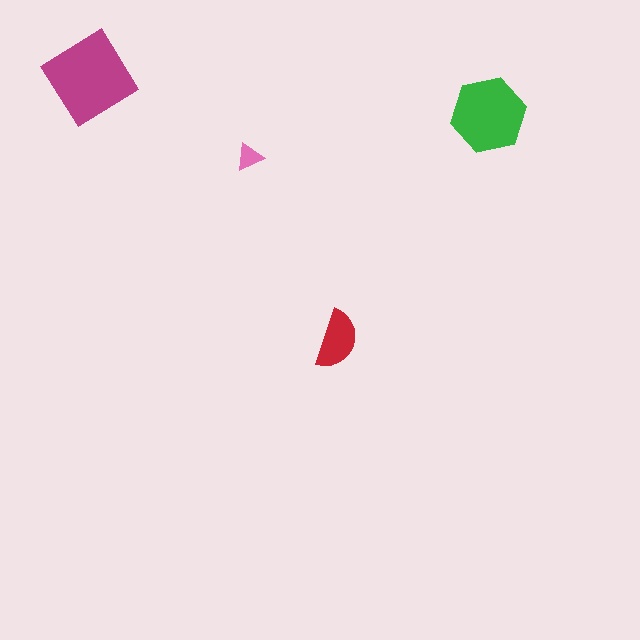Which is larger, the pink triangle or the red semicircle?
The red semicircle.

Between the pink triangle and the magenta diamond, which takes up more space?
The magenta diamond.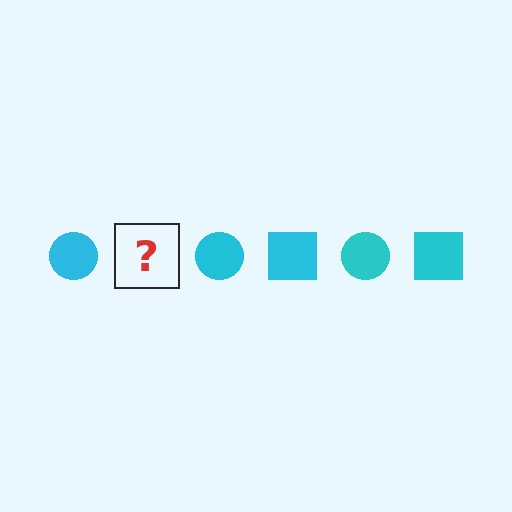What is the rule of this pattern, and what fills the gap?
The rule is that the pattern cycles through circle, square shapes in cyan. The gap should be filled with a cyan square.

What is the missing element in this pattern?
The missing element is a cyan square.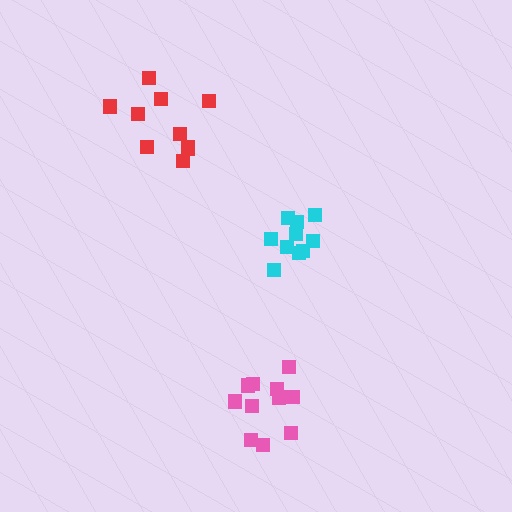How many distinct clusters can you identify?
There are 3 distinct clusters.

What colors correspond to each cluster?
The clusters are colored: cyan, pink, red.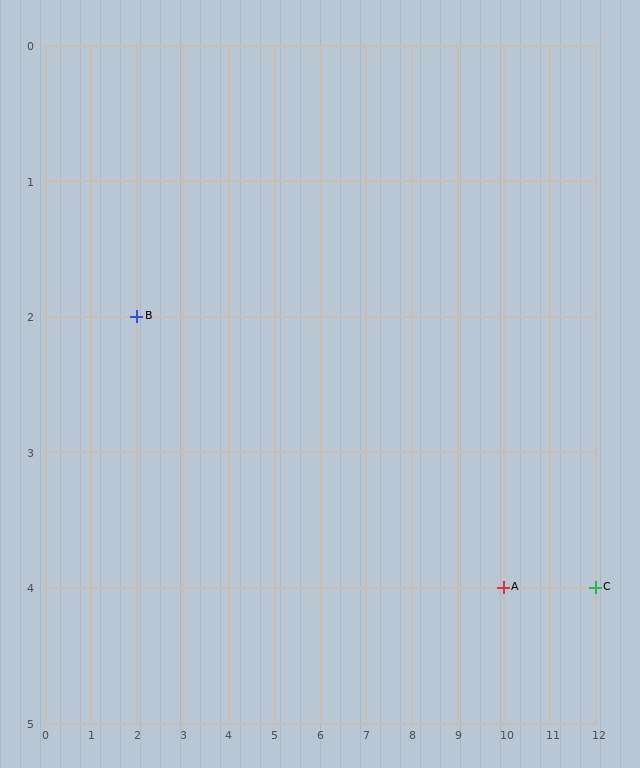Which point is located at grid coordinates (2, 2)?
Point B is at (2, 2).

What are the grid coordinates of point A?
Point A is at grid coordinates (10, 4).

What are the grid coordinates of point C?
Point C is at grid coordinates (12, 4).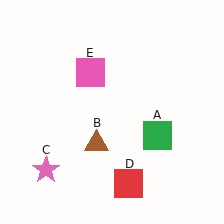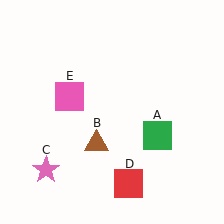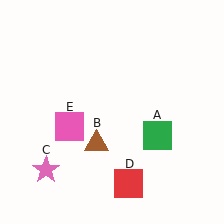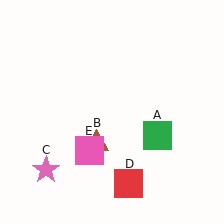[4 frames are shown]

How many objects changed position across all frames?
1 object changed position: pink square (object E).